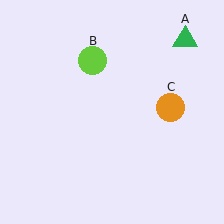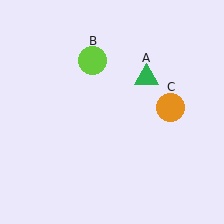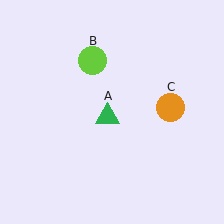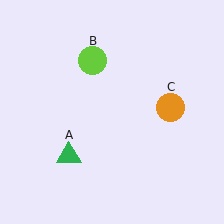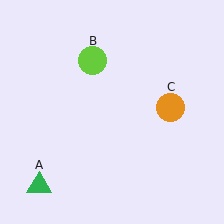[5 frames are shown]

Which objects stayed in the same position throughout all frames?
Lime circle (object B) and orange circle (object C) remained stationary.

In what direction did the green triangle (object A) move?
The green triangle (object A) moved down and to the left.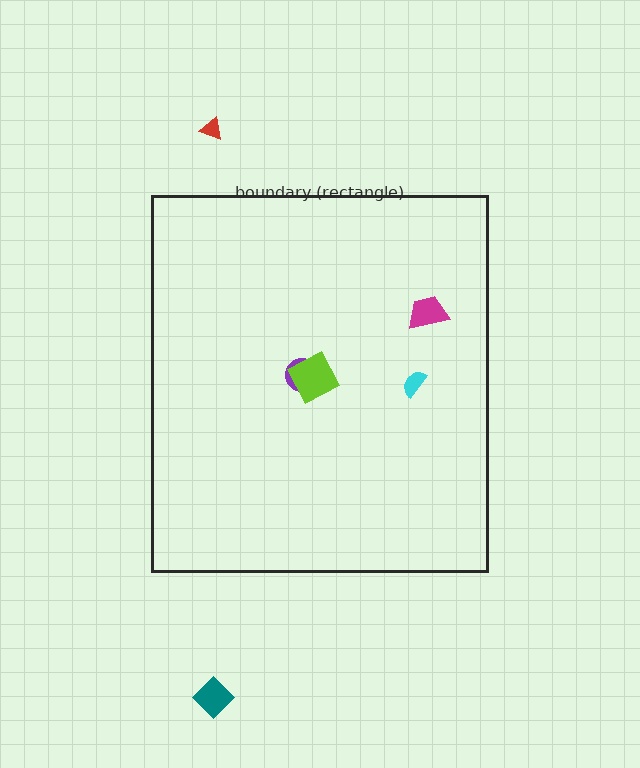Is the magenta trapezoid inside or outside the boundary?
Inside.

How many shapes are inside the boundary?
4 inside, 2 outside.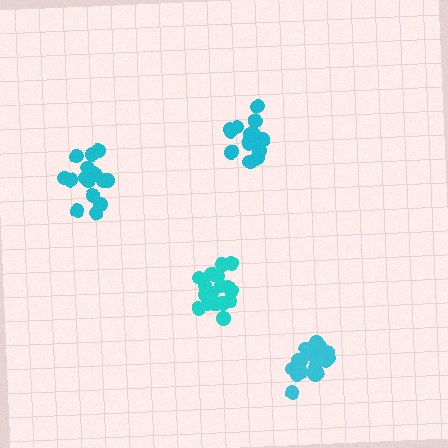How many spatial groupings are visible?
There are 4 spatial groupings.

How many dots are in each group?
Group 1: 17 dots, Group 2: 16 dots, Group 3: 16 dots, Group 4: 20 dots (69 total).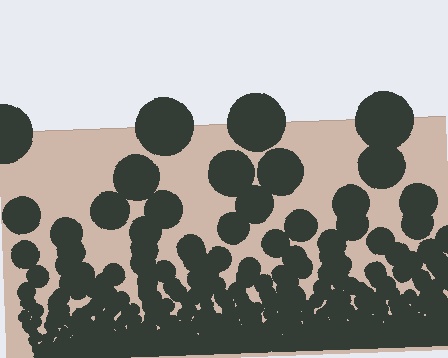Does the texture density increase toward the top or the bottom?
Density increases toward the bottom.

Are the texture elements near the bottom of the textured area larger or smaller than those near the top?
Smaller. The gradient is inverted — elements near the bottom are smaller and denser.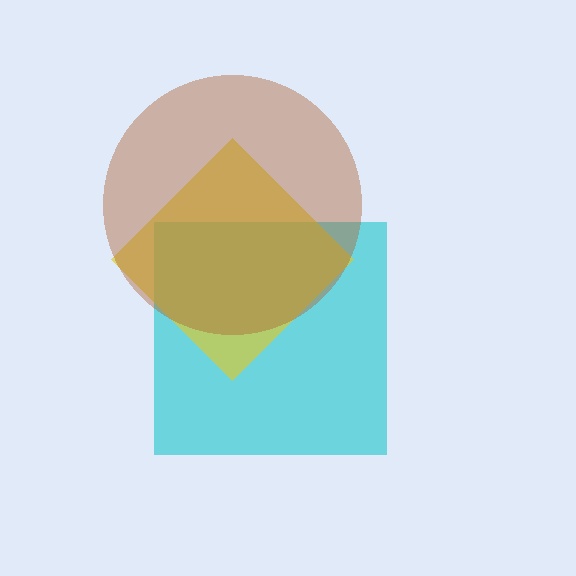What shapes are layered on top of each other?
The layered shapes are: a cyan square, a yellow diamond, a brown circle.